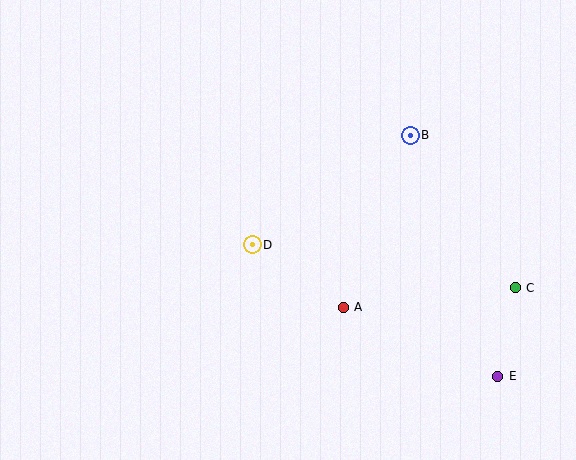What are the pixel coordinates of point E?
Point E is at (498, 376).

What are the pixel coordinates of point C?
Point C is at (515, 288).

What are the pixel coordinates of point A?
Point A is at (343, 307).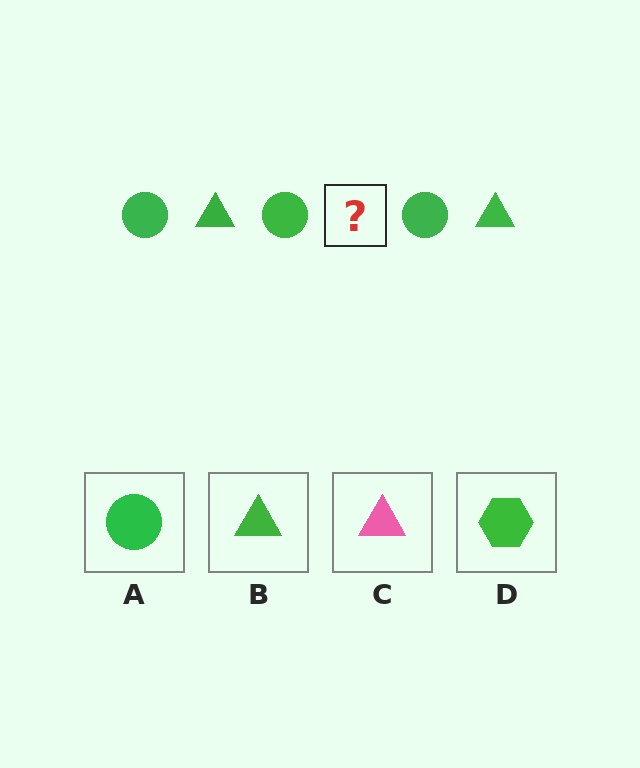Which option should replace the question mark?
Option B.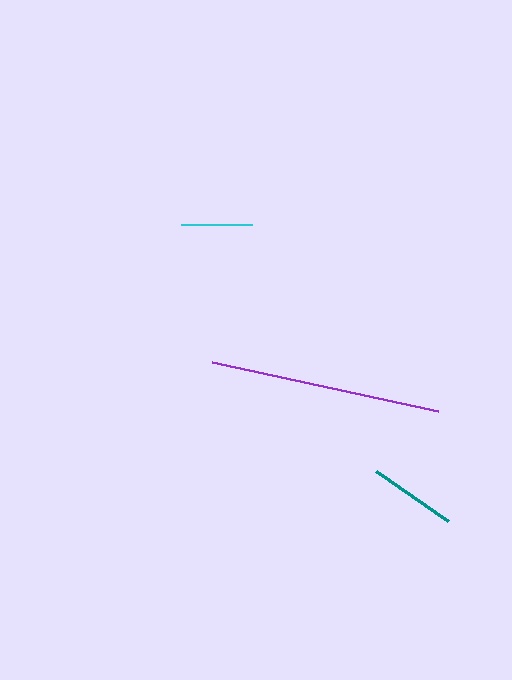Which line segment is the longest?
The purple line is the longest at approximately 232 pixels.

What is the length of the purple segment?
The purple segment is approximately 232 pixels long.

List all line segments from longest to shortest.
From longest to shortest: purple, teal, cyan.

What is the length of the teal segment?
The teal segment is approximately 88 pixels long.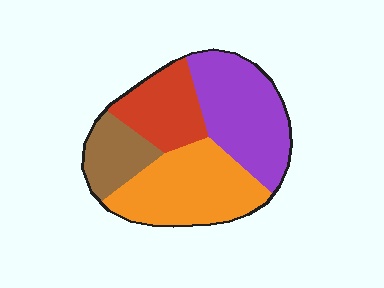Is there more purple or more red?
Purple.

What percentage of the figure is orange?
Orange covers roughly 35% of the figure.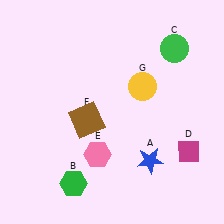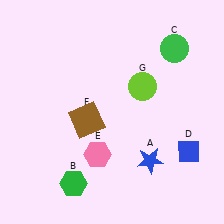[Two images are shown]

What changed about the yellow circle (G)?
In Image 1, G is yellow. In Image 2, it changed to lime.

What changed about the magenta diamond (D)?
In Image 1, D is magenta. In Image 2, it changed to blue.